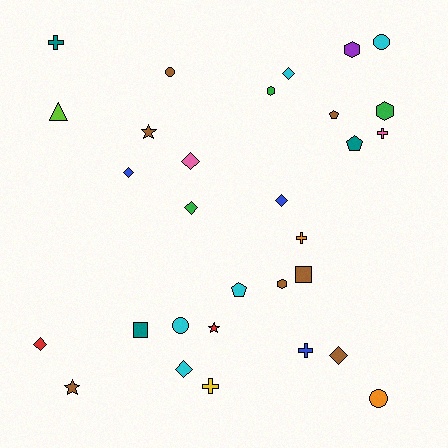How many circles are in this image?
There are 4 circles.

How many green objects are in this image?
There are 3 green objects.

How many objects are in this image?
There are 30 objects.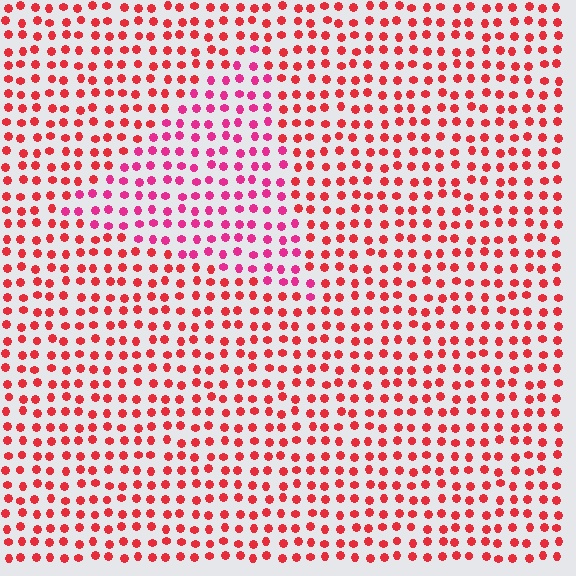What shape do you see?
I see a triangle.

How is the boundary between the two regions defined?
The boundary is defined purely by a slight shift in hue (about 28 degrees). Spacing, size, and orientation are identical on both sides.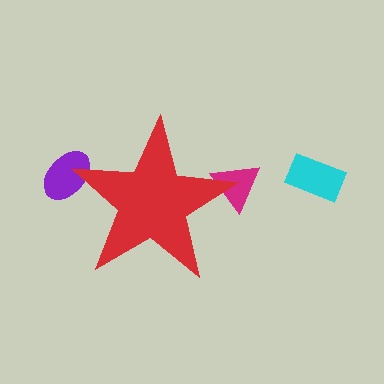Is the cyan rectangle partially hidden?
No, the cyan rectangle is fully visible.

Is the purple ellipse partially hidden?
Yes, the purple ellipse is partially hidden behind the red star.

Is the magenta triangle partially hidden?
Yes, the magenta triangle is partially hidden behind the red star.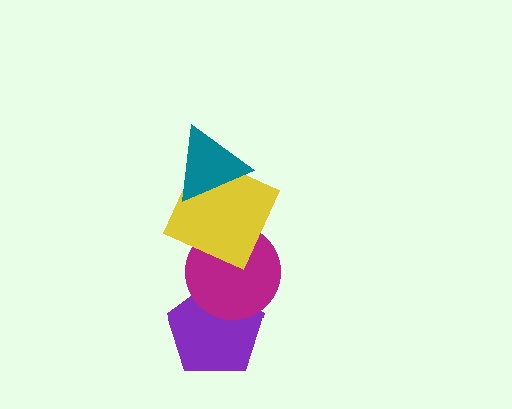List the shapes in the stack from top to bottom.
From top to bottom: the teal triangle, the yellow square, the magenta circle, the purple pentagon.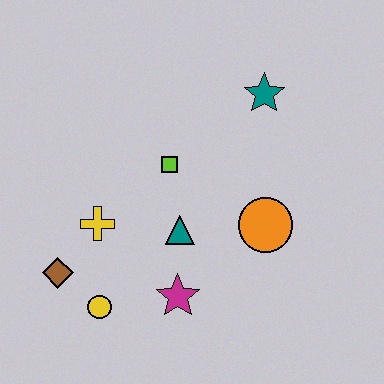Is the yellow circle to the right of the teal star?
No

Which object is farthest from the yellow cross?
The teal star is farthest from the yellow cross.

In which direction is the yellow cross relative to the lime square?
The yellow cross is to the left of the lime square.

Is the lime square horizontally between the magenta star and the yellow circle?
Yes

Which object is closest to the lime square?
The teal triangle is closest to the lime square.